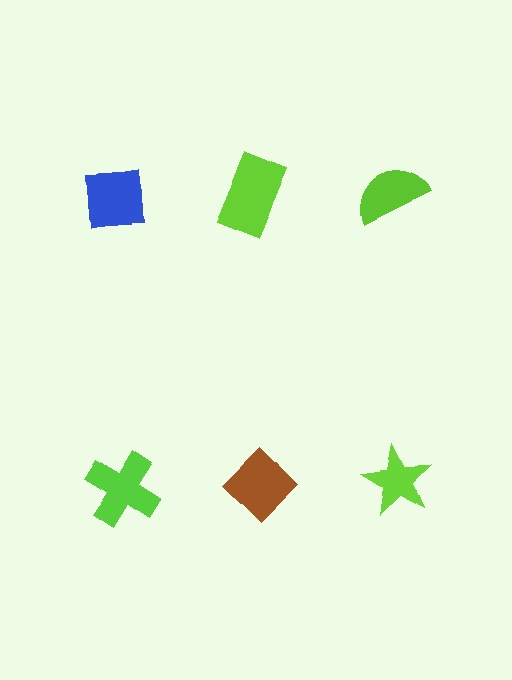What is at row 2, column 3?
A lime star.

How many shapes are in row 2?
3 shapes.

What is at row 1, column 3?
A lime semicircle.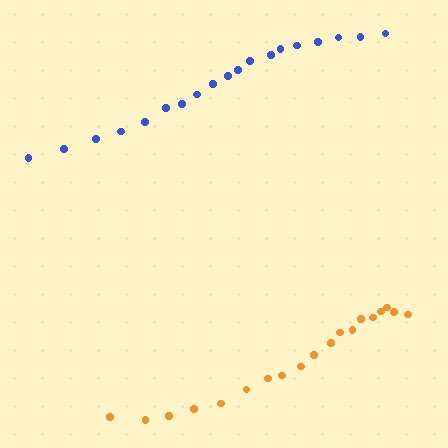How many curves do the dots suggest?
There are 2 distinct paths.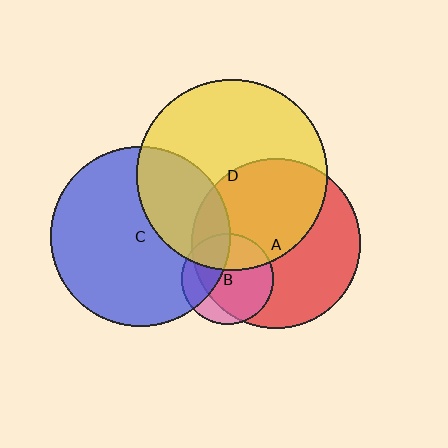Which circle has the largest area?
Circle D (yellow).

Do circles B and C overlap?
Yes.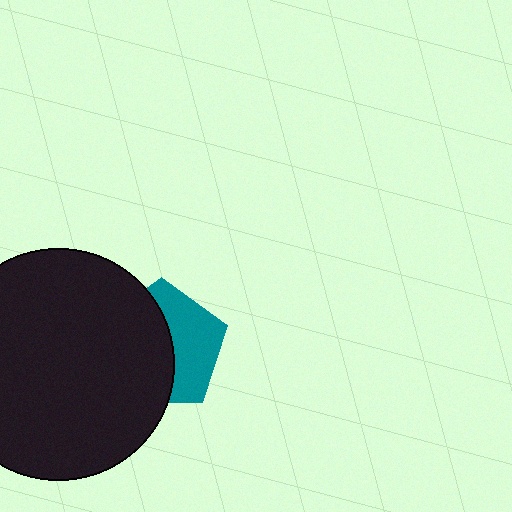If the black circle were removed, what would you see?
You would see the complete teal pentagon.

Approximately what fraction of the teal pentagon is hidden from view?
Roughly 56% of the teal pentagon is hidden behind the black circle.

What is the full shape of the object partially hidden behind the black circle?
The partially hidden object is a teal pentagon.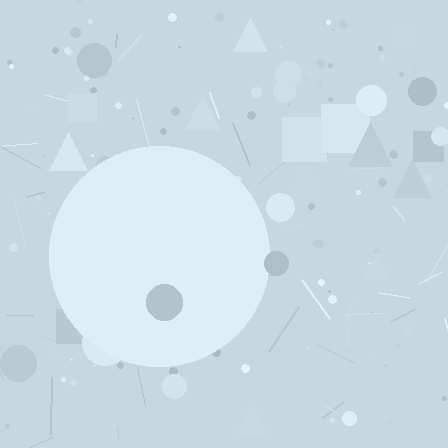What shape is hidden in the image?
A circle is hidden in the image.